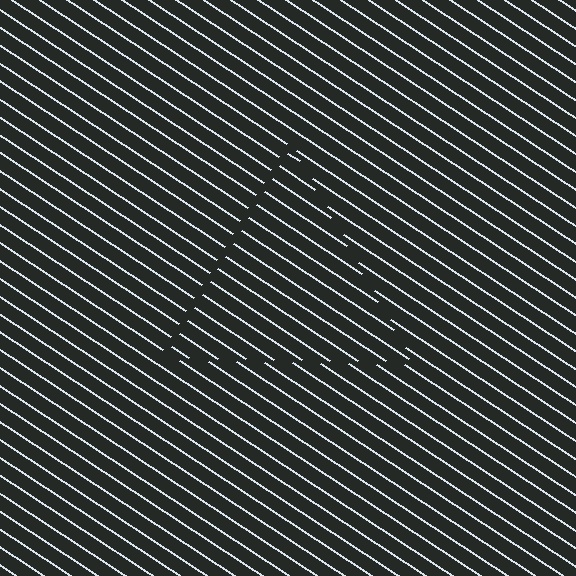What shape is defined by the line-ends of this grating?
An illusory triangle. The interior of the shape contains the same grating, shifted by half a period — the contour is defined by the phase discontinuity where line-ends from the inner and outer gratings abut.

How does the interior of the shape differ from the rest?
The interior of the shape contains the same grating, shifted by half a period — the contour is defined by the phase discontinuity where line-ends from the inner and outer gratings abut.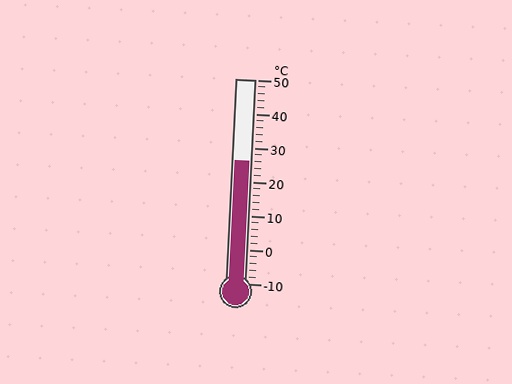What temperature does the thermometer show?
The thermometer shows approximately 26°C.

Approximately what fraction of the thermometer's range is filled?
The thermometer is filled to approximately 60% of its range.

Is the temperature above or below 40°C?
The temperature is below 40°C.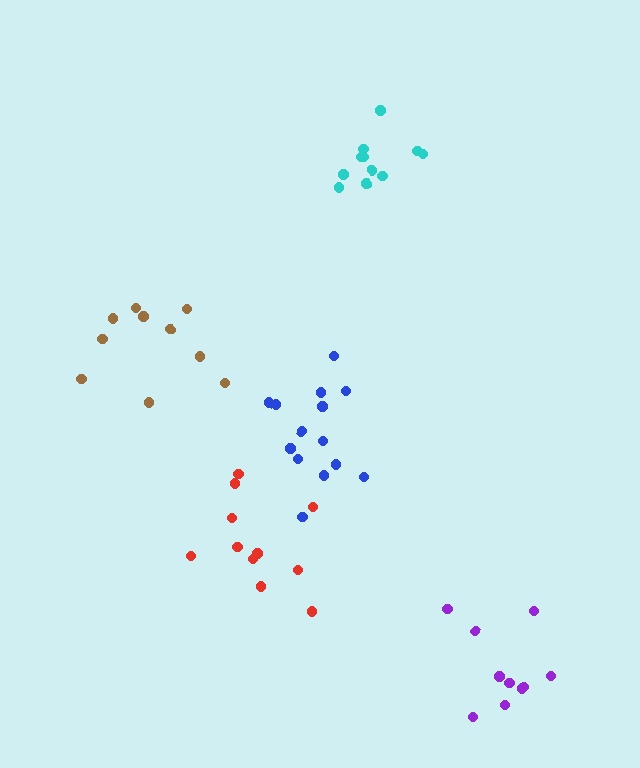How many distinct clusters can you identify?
There are 5 distinct clusters.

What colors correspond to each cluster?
The clusters are colored: red, cyan, blue, brown, purple.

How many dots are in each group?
Group 1: 11 dots, Group 2: 11 dots, Group 3: 15 dots, Group 4: 10 dots, Group 5: 10 dots (57 total).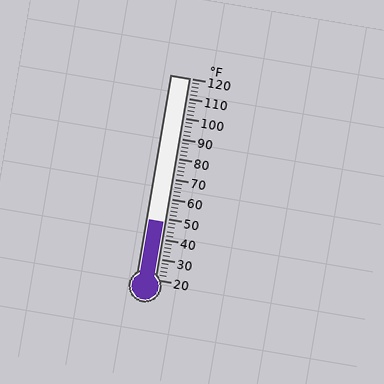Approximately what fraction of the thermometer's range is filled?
The thermometer is filled to approximately 30% of its range.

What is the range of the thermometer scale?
The thermometer scale ranges from 20°F to 120°F.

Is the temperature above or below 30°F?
The temperature is above 30°F.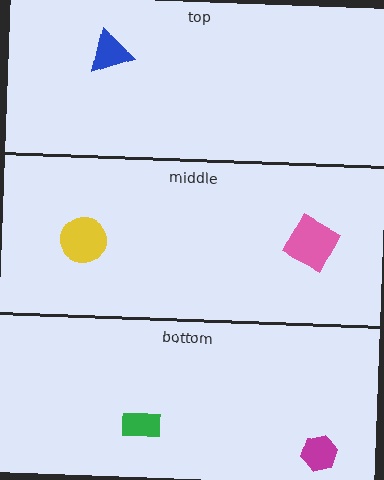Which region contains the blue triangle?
The top region.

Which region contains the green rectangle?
The bottom region.